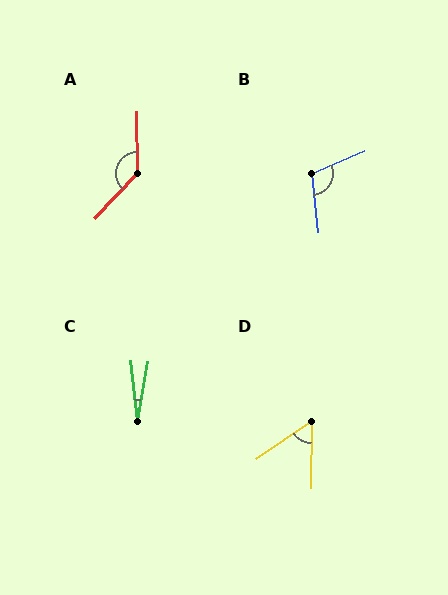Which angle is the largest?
A, at approximately 136 degrees.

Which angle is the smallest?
C, at approximately 16 degrees.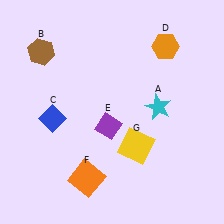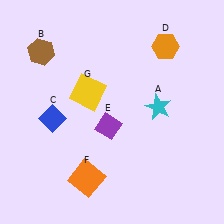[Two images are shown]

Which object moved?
The yellow square (G) moved up.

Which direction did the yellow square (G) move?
The yellow square (G) moved up.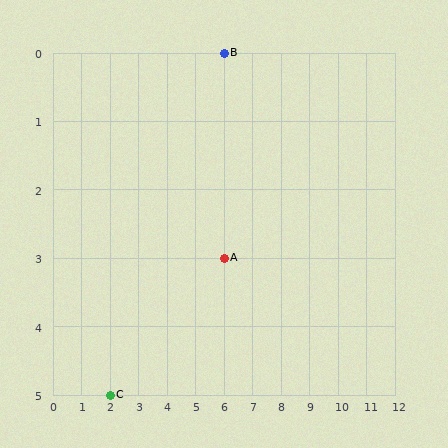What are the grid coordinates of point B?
Point B is at grid coordinates (6, 0).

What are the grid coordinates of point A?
Point A is at grid coordinates (6, 3).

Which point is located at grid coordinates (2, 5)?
Point C is at (2, 5).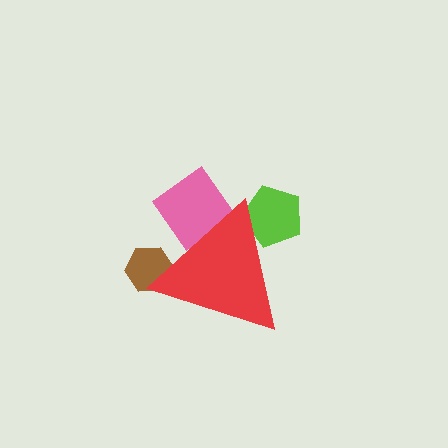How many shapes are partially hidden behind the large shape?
3 shapes are partially hidden.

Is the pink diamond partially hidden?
Yes, the pink diamond is partially hidden behind the red triangle.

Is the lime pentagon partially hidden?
Yes, the lime pentagon is partially hidden behind the red triangle.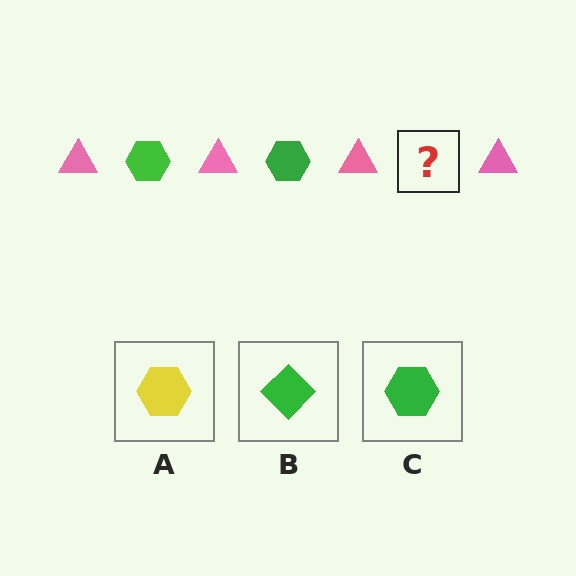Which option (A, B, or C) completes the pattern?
C.